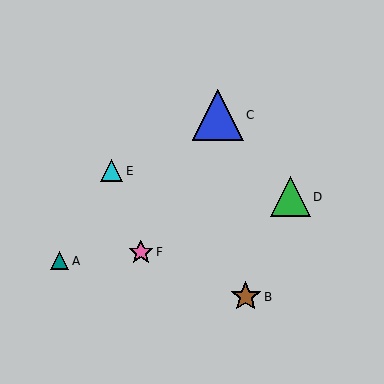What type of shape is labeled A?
Shape A is a teal triangle.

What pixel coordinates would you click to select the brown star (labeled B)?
Click at (246, 297) to select the brown star B.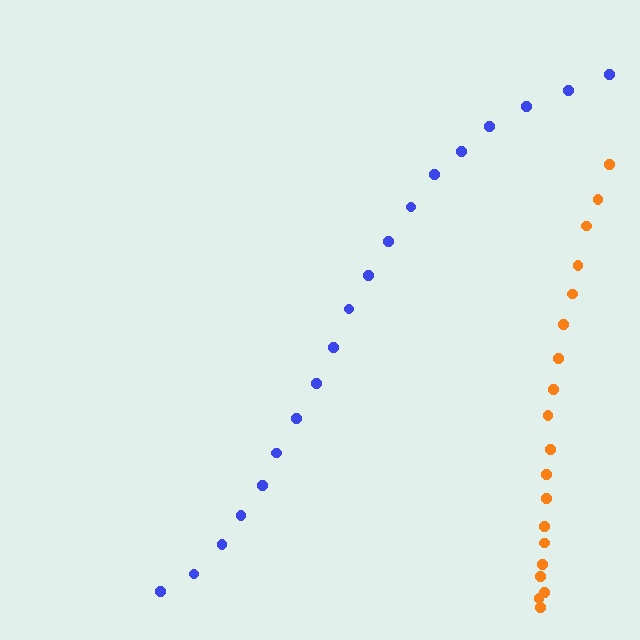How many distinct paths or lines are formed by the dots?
There are 2 distinct paths.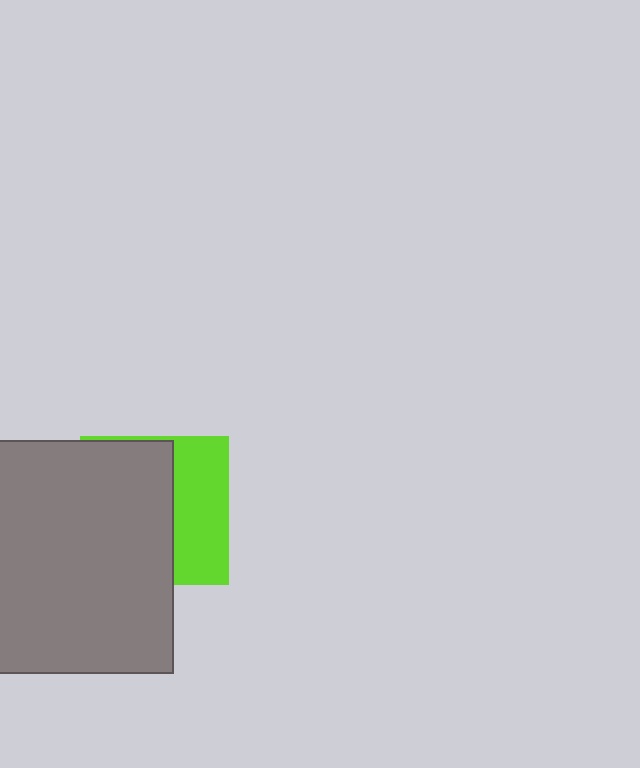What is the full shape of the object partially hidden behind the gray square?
The partially hidden object is a lime square.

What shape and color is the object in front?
The object in front is a gray square.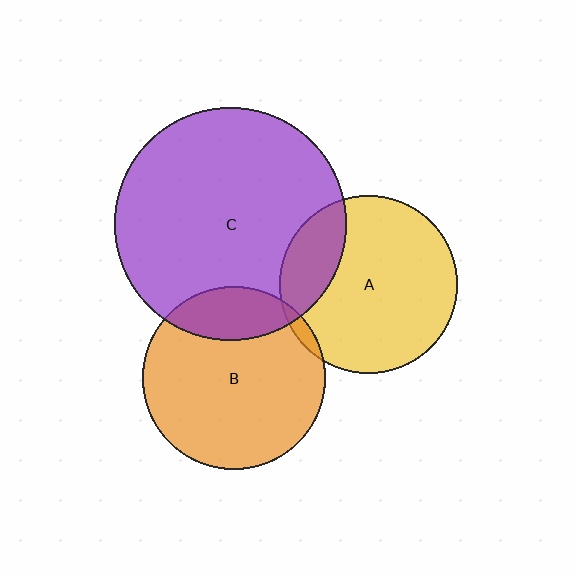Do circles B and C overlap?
Yes.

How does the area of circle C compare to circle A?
Approximately 1.7 times.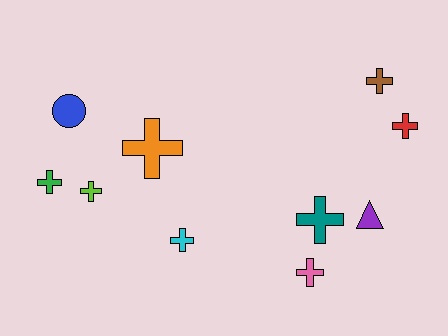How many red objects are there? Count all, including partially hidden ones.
There is 1 red object.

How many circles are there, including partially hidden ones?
There is 1 circle.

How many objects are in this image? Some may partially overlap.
There are 10 objects.